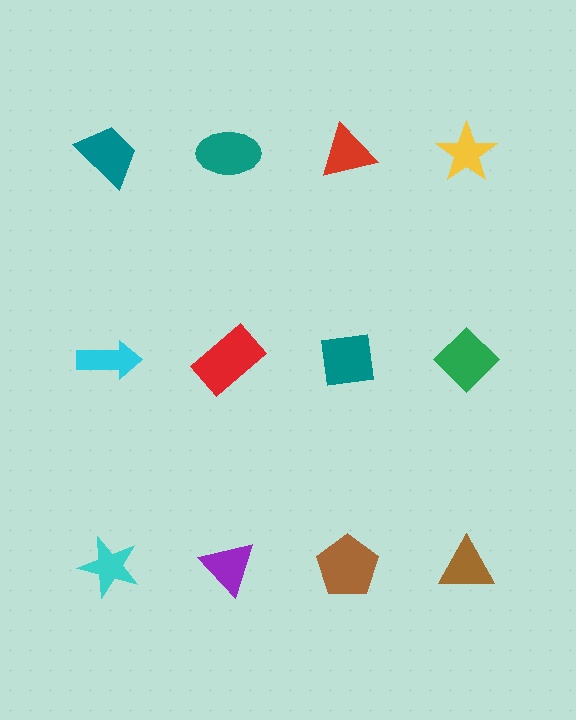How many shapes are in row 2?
4 shapes.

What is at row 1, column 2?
A teal ellipse.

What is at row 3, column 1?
A cyan star.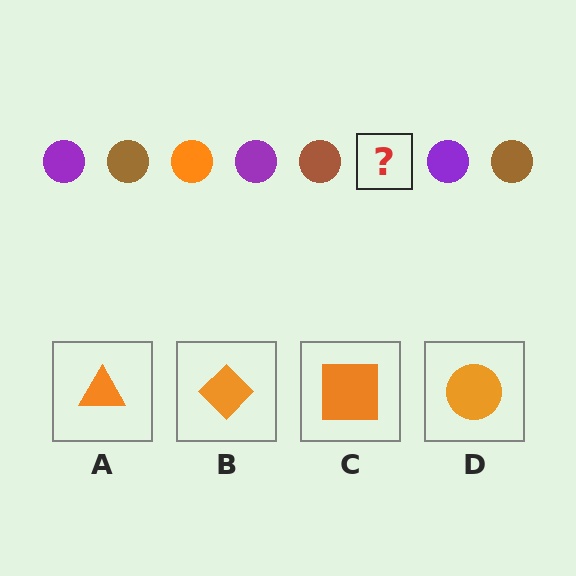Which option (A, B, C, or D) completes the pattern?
D.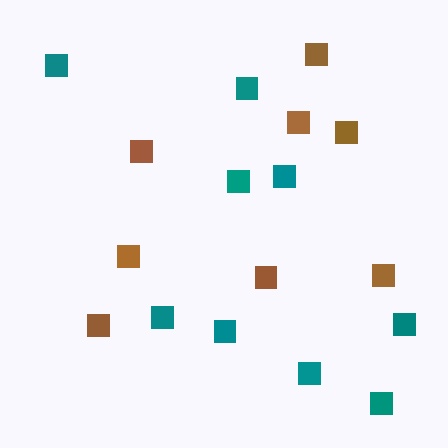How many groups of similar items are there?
There are 2 groups: one group of teal squares (9) and one group of brown squares (8).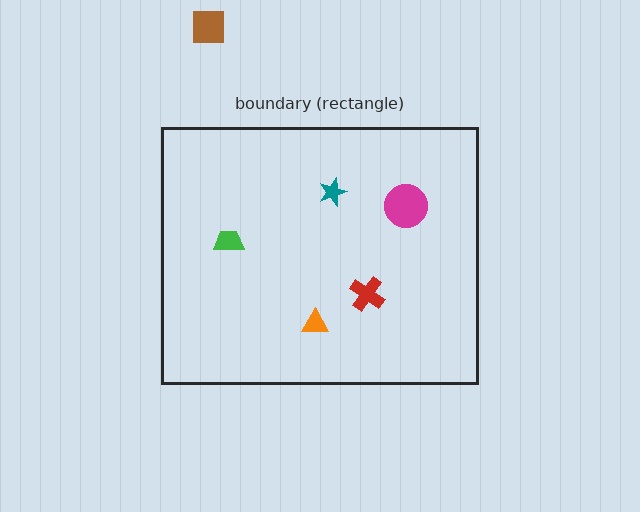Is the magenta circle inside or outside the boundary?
Inside.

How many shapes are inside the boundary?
5 inside, 1 outside.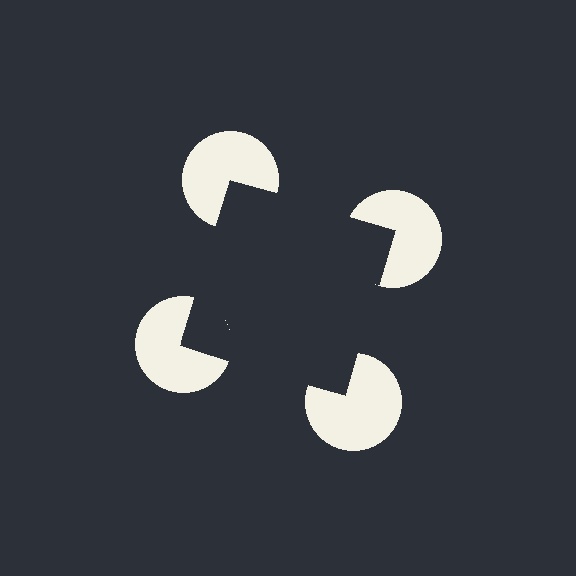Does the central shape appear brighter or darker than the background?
It typically appears slightly darker than the background, even though no actual brightness change is drawn.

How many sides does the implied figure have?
4 sides.